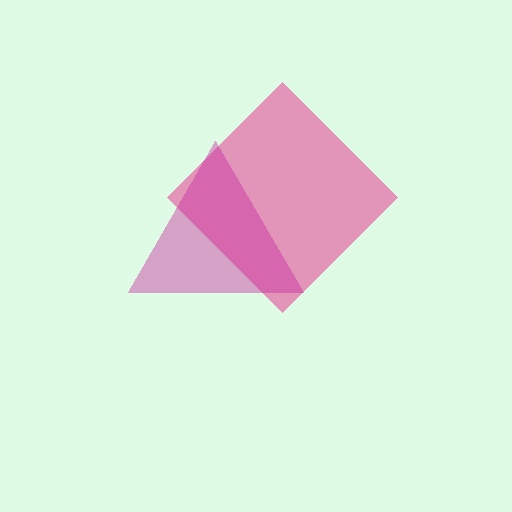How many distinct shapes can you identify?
There are 2 distinct shapes: a pink diamond, a magenta triangle.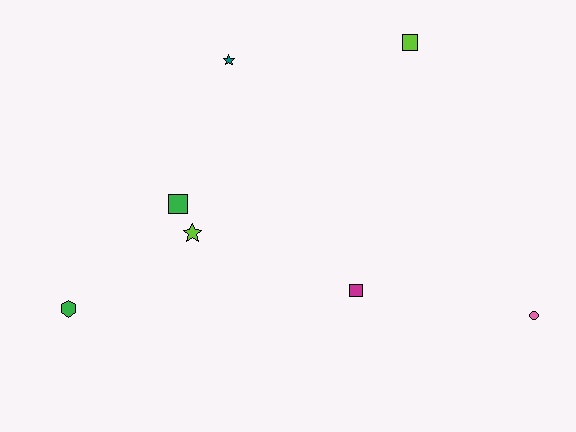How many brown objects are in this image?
There are no brown objects.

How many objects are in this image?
There are 7 objects.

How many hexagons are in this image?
There is 1 hexagon.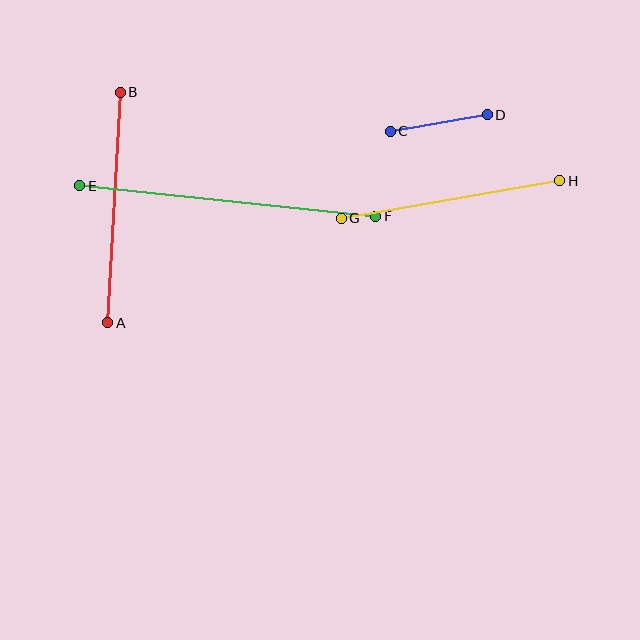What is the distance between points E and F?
The distance is approximately 298 pixels.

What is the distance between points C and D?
The distance is approximately 98 pixels.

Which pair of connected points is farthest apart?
Points E and F are farthest apart.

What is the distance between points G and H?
The distance is approximately 222 pixels.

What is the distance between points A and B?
The distance is approximately 231 pixels.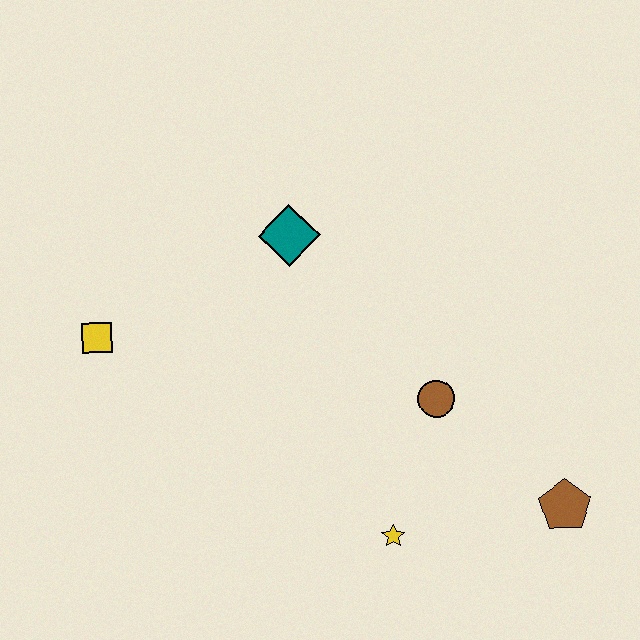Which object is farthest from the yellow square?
The brown pentagon is farthest from the yellow square.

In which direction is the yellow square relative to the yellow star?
The yellow square is to the left of the yellow star.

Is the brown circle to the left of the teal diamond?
No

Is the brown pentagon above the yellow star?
Yes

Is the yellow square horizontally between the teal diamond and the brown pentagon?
No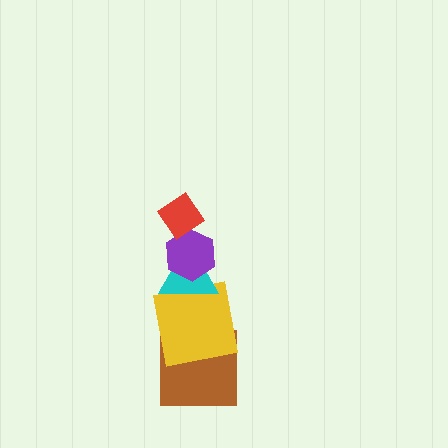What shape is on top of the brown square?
The yellow square is on top of the brown square.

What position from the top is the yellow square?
The yellow square is 4th from the top.